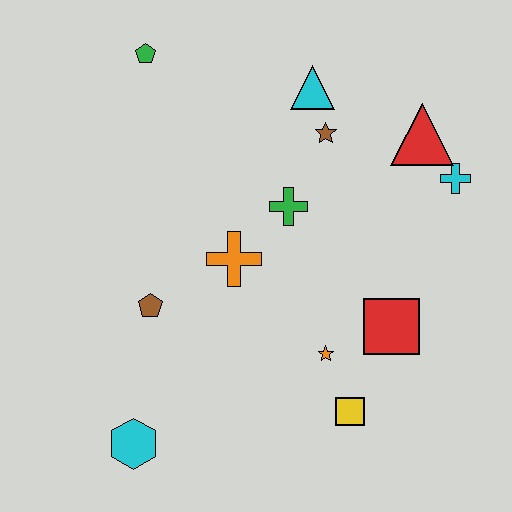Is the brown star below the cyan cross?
No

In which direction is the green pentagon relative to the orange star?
The green pentagon is above the orange star.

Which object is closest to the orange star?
The yellow square is closest to the orange star.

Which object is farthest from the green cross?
The cyan hexagon is farthest from the green cross.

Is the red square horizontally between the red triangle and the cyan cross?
No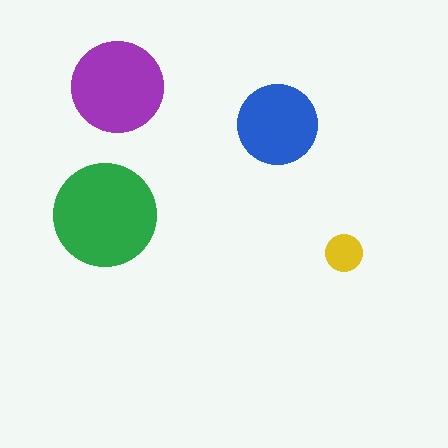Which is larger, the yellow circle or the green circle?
The green one.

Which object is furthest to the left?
The green circle is leftmost.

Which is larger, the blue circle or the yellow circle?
The blue one.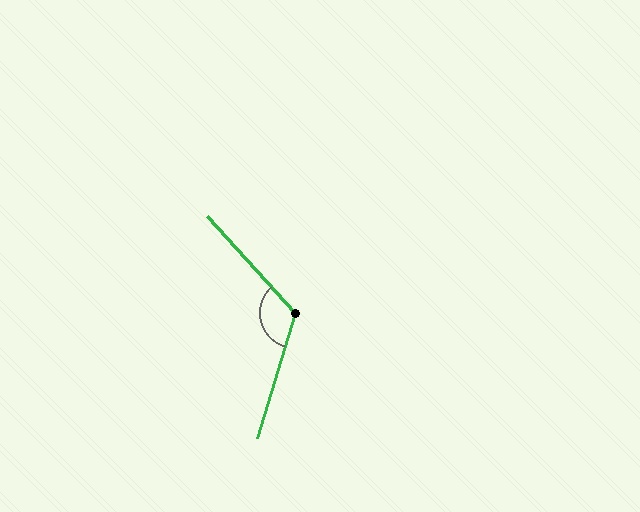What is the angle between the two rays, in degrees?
Approximately 121 degrees.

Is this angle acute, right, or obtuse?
It is obtuse.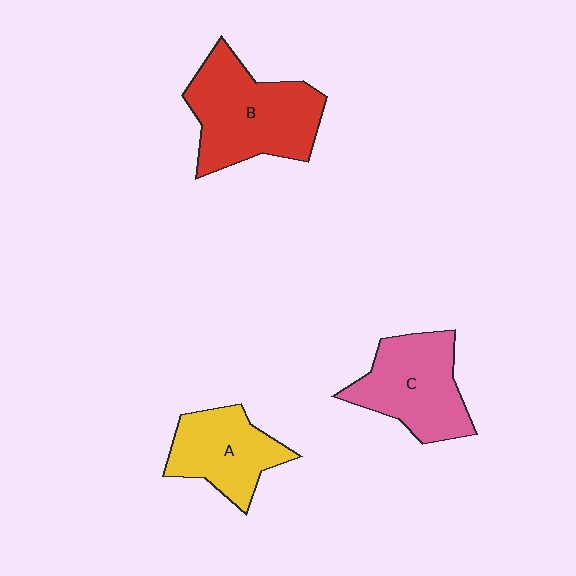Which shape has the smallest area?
Shape A (yellow).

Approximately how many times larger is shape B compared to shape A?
Approximately 1.5 times.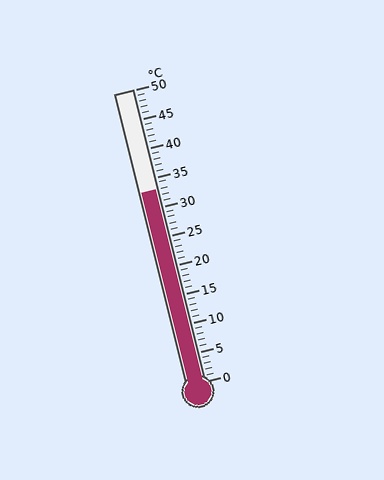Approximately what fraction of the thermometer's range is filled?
The thermometer is filled to approximately 65% of its range.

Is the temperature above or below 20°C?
The temperature is above 20°C.